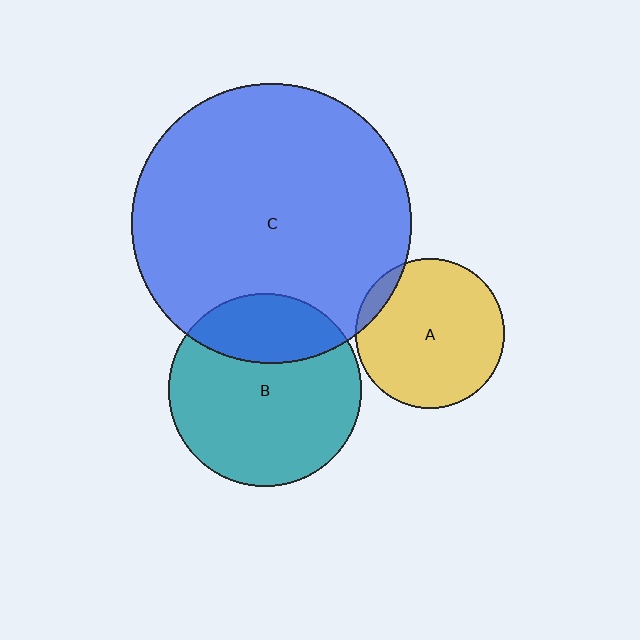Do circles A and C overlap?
Yes.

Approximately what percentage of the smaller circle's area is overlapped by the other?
Approximately 10%.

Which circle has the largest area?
Circle C (blue).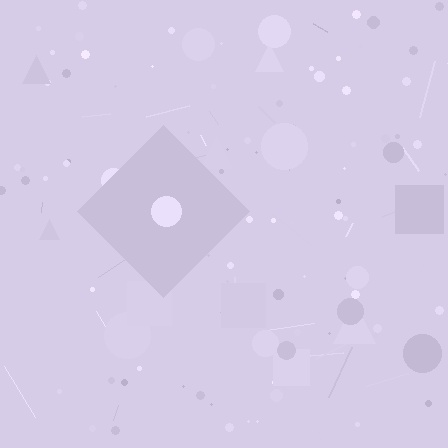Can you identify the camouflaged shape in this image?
The camouflaged shape is a diamond.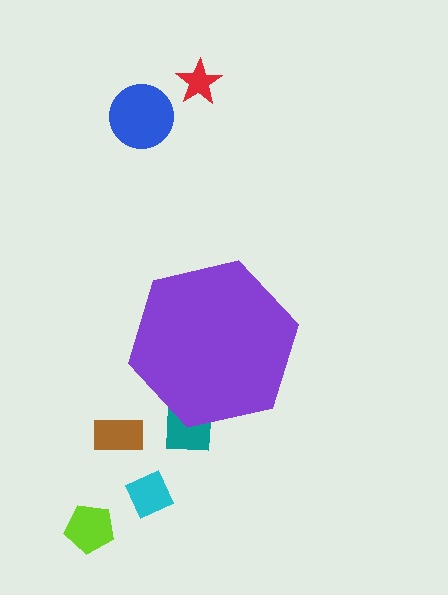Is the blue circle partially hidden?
No, the blue circle is fully visible.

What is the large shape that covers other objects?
A purple hexagon.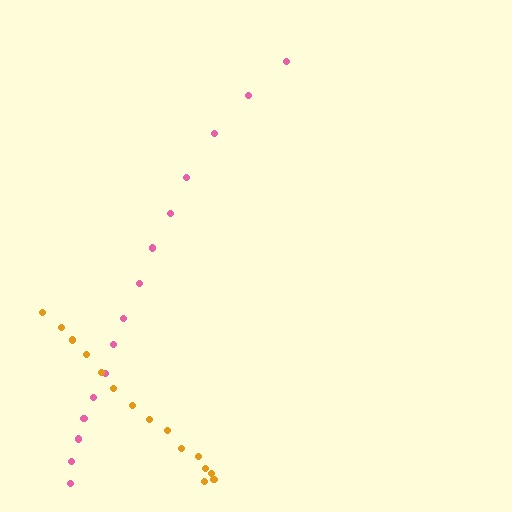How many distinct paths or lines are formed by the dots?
There are 2 distinct paths.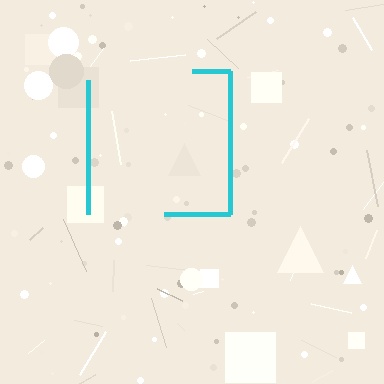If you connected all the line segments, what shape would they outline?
They would outline a square.